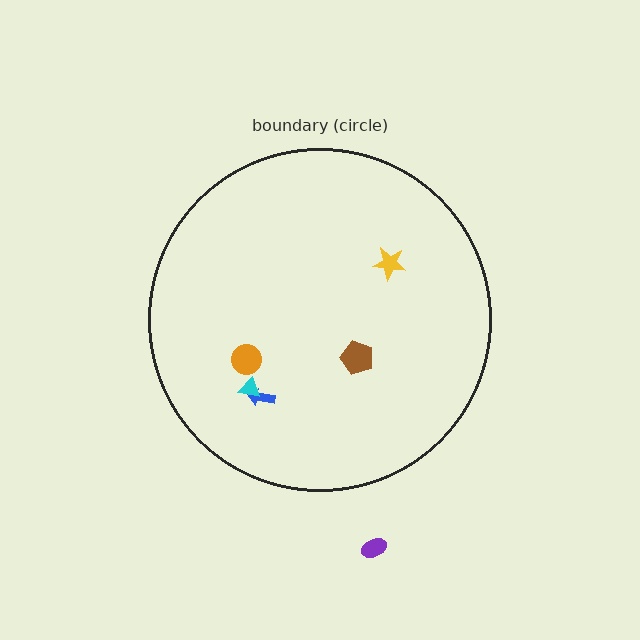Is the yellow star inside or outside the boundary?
Inside.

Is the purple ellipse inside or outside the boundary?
Outside.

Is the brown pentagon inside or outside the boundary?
Inside.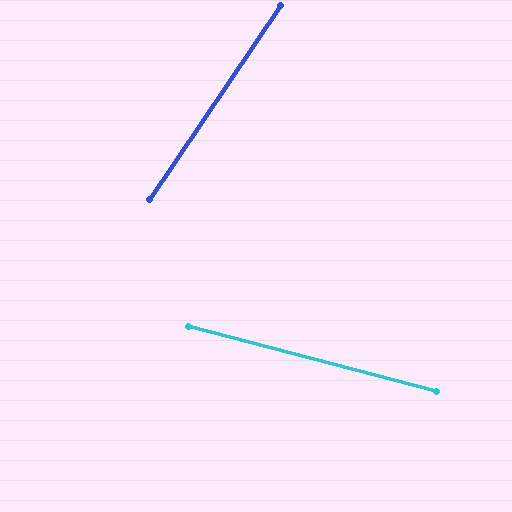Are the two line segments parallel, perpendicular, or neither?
Neither parallel nor perpendicular — they differ by about 71°.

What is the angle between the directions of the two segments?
Approximately 71 degrees.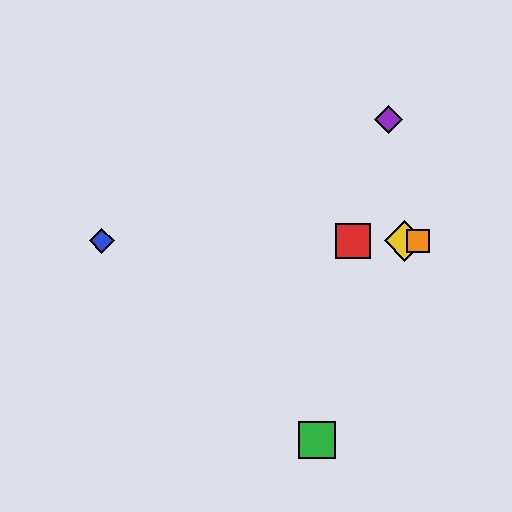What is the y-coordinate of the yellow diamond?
The yellow diamond is at y≈241.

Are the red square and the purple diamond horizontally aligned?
No, the red square is at y≈241 and the purple diamond is at y≈120.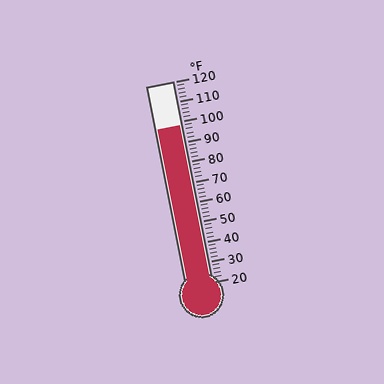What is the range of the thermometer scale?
The thermometer scale ranges from 20°F to 120°F.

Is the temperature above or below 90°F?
The temperature is above 90°F.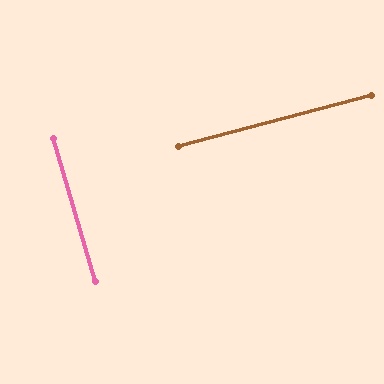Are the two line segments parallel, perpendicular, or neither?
Perpendicular — they meet at approximately 88°.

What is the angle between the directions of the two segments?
Approximately 88 degrees.